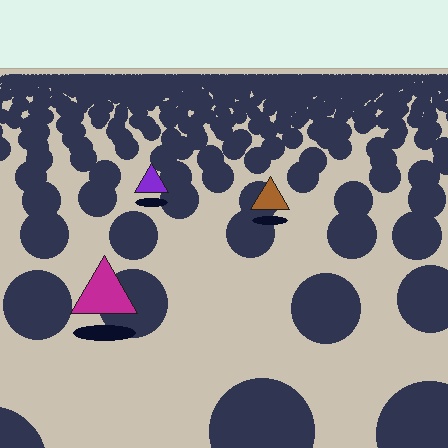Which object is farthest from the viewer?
The purple triangle is farthest from the viewer. It appears smaller and the ground texture around it is denser.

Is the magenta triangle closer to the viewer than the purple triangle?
Yes. The magenta triangle is closer — you can tell from the texture gradient: the ground texture is coarser near it.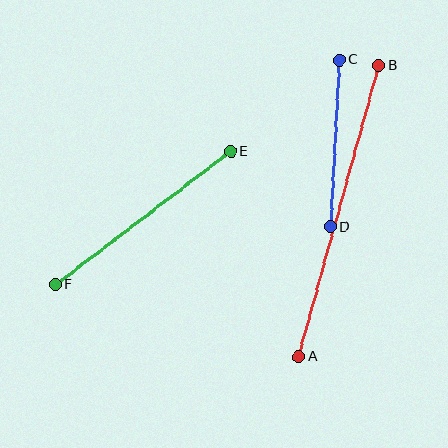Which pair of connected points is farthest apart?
Points A and B are farthest apart.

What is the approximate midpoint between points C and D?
The midpoint is at approximately (335, 143) pixels.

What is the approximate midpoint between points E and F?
The midpoint is at approximately (143, 218) pixels.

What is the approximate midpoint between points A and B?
The midpoint is at approximately (339, 211) pixels.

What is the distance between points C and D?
The distance is approximately 167 pixels.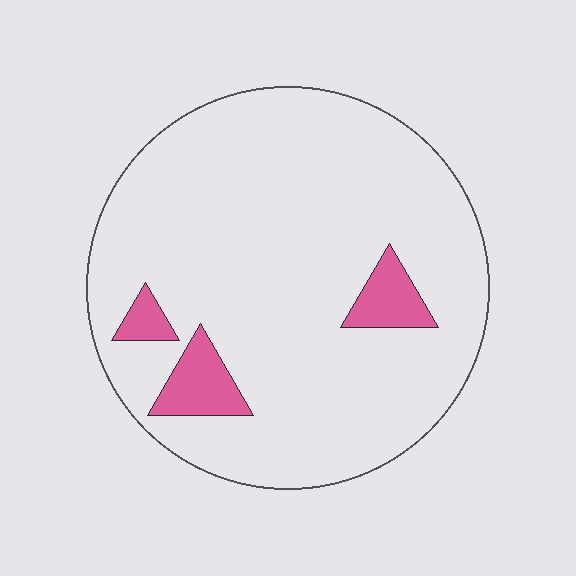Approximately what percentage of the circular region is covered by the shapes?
Approximately 10%.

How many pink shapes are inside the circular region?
3.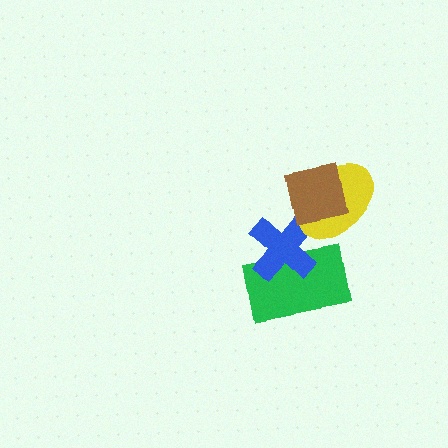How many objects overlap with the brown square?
2 objects overlap with the brown square.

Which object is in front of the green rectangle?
The blue cross is in front of the green rectangle.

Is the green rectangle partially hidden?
Yes, it is partially covered by another shape.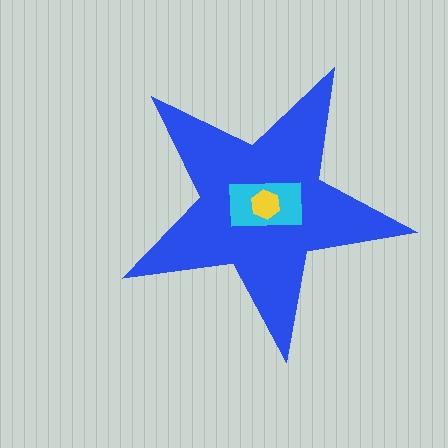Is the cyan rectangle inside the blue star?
Yes.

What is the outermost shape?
The blue star.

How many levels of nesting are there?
3.